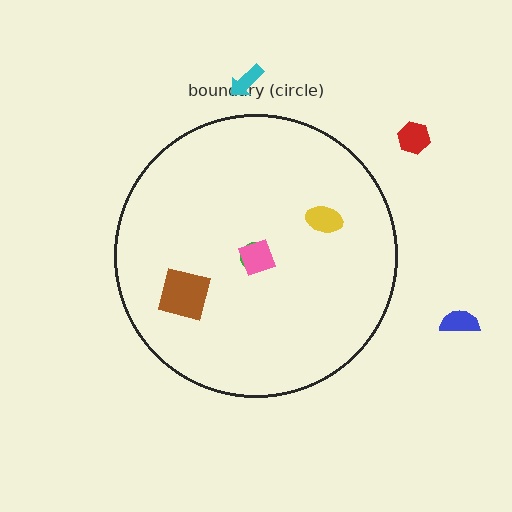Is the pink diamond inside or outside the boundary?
Inside.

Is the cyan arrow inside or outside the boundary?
Outside.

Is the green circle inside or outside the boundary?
Inside.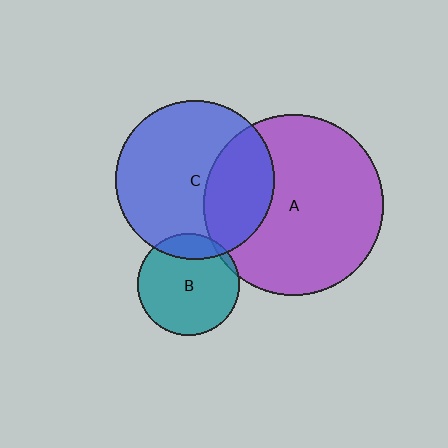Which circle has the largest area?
Circle A (purple).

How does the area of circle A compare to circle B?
Approximately 3.2 times.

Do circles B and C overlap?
Yes.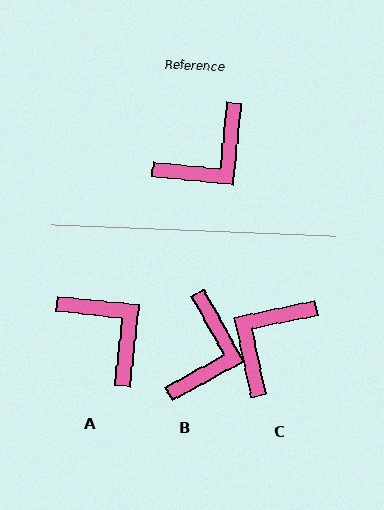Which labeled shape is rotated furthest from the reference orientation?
C, about 162 degrees away.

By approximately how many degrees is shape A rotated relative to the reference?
Approximately 89 degrees counter-clockwise.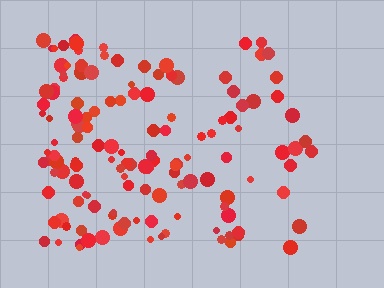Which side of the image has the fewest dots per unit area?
The right.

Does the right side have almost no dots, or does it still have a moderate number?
Still a moderate number, just noticeably fewer than the left.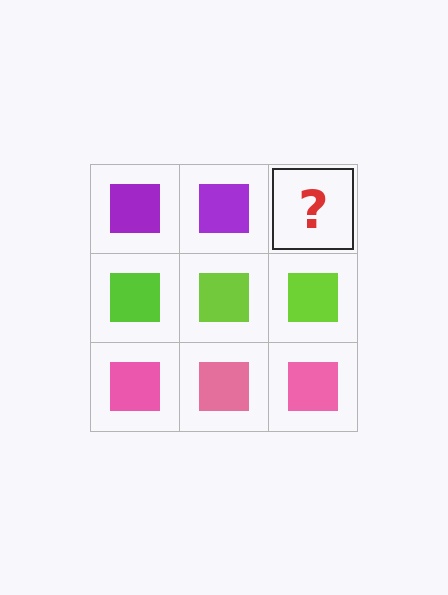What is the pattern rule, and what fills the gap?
The rule is that each row has a consistent color. The gap should be filled with a purple square.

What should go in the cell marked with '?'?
The missing cell should contain a purple square.